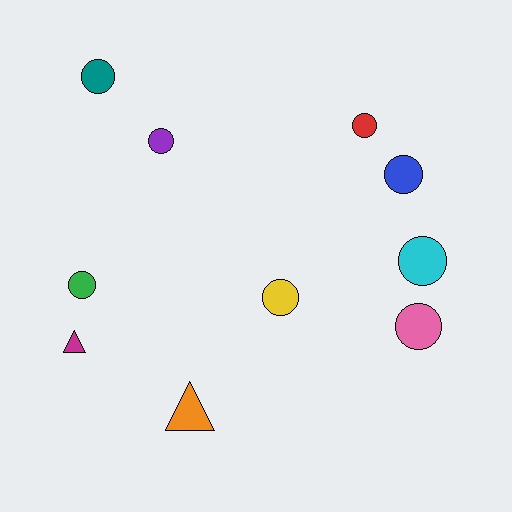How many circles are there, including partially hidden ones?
There are 8 circles.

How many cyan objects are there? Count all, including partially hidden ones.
There is 1 cyan object.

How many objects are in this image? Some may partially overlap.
There are 10 objects.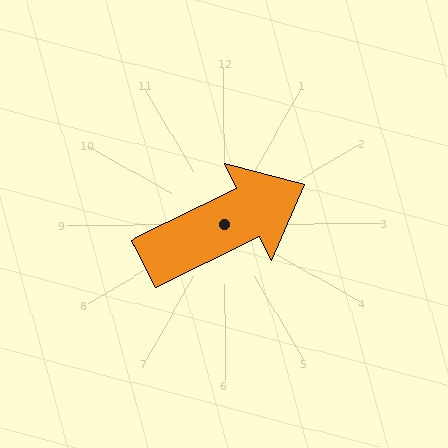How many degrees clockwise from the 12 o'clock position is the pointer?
Approximately 64 degrees.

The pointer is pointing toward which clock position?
Roughly 2 o'clock.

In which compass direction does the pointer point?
Northeast.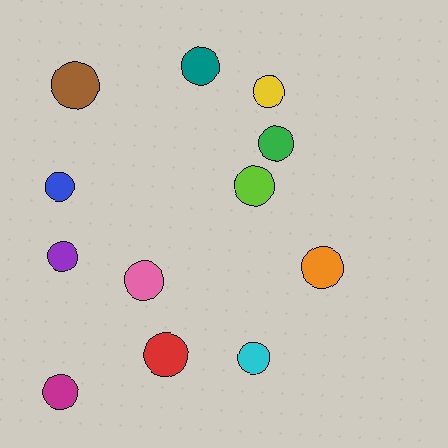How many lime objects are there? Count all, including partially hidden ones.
There is 1 lime object.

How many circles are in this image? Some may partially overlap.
There are 12 circles.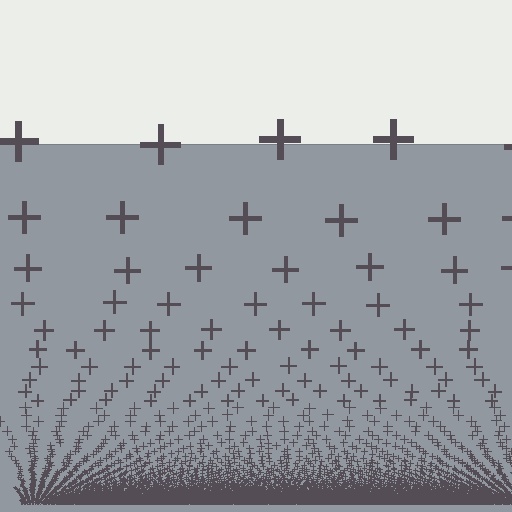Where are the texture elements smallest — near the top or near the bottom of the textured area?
Near the bottom.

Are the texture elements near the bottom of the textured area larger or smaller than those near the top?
Smaller. The gradient is inverted — elements near the bottom are smaller and denser.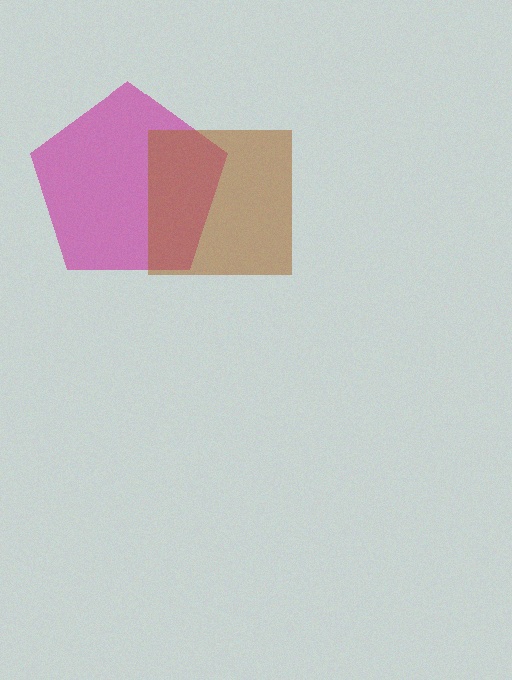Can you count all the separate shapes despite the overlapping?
Yes, there are 2 separate shapes.